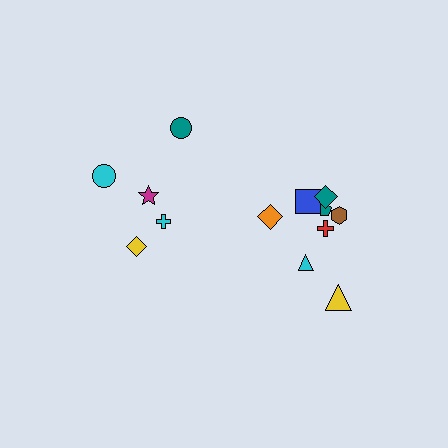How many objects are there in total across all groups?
There are 13 objects.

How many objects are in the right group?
There are 8 objects.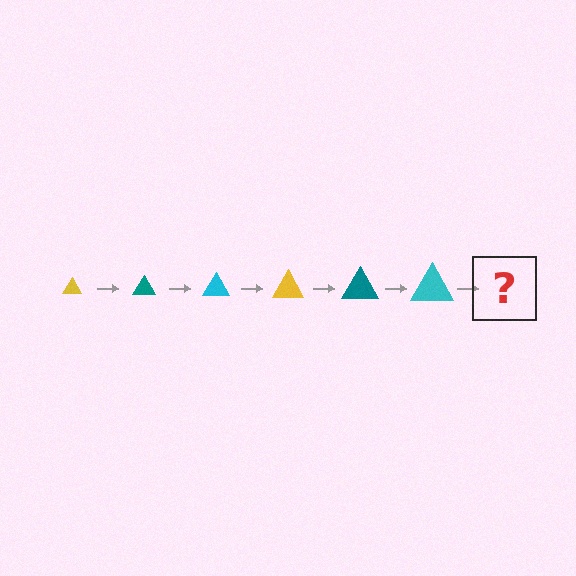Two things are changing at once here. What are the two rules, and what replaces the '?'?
The two rules are that the triangle grows larger each step and the color cycles through yellow, teal, and cyan. The '?' should be a yellow triangle, larger than the previous one.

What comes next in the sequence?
The next element should be a yellow triangle, larger than the previous one.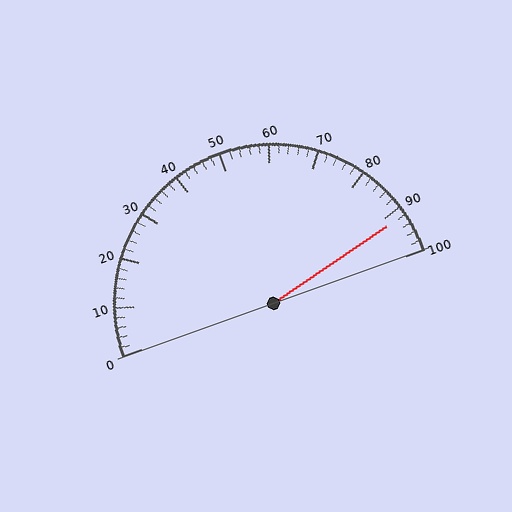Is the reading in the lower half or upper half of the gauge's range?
The reading is in the upper half of the range (0 to 100).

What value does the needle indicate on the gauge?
The needle indicates approximately 92.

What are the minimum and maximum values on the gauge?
The gauge ranges from 0 to 100.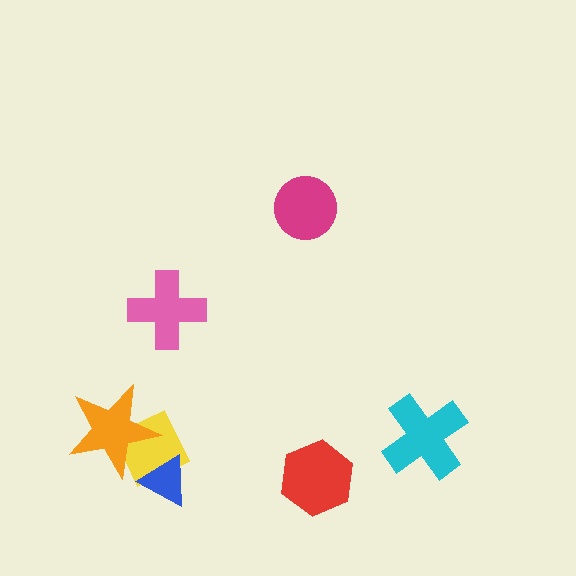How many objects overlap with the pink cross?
0 objects overlap with the pink cross.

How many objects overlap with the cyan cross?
0 objects overlap with the cyan cross.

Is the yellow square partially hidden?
Yes, it is partially covered by another shape.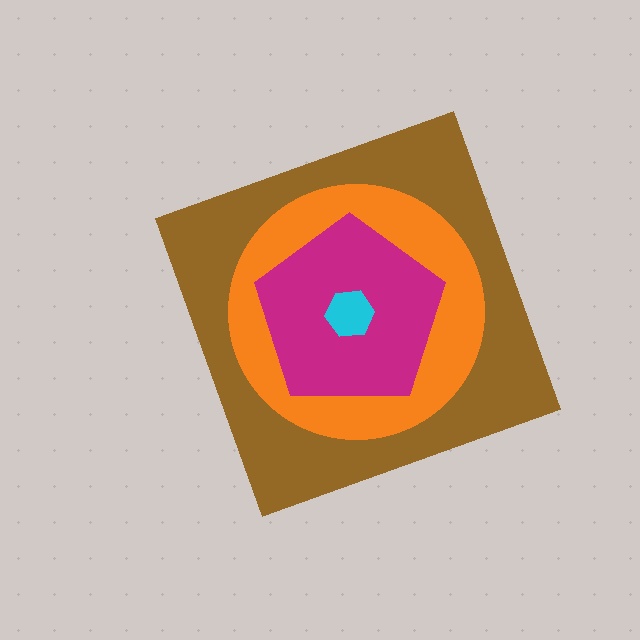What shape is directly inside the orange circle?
The magenta pentagon.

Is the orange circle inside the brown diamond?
Yes.